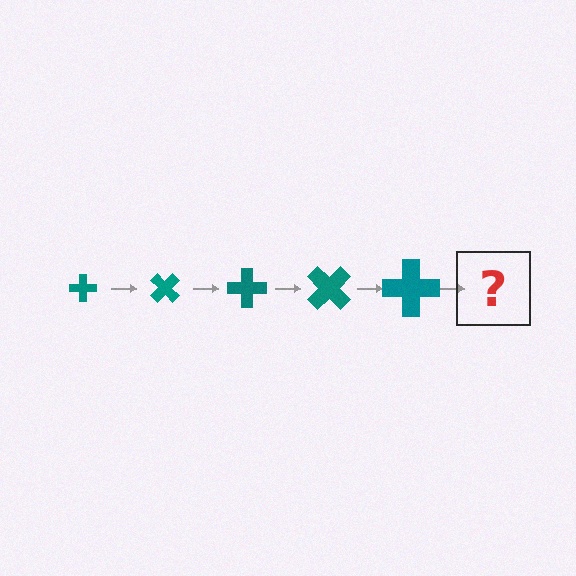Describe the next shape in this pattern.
It should be a cross, larger than the previous one and rotated 225 degrees from the start.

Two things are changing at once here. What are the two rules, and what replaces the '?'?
The two rules are that the cross grows larger each step and it rotates 45 degrees each step. The '?' should be a cross, larger than the previous one and rotated 225 degrees from the start.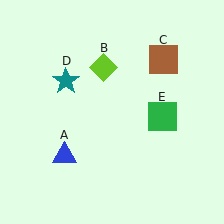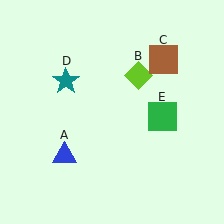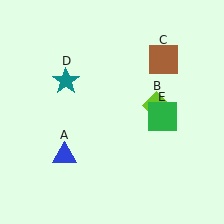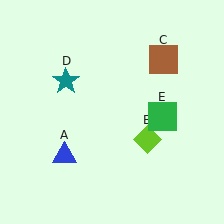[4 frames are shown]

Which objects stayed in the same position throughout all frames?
Blue triangle (object A) and brown square (object C) and teal star (object D) and green square (object E) remained stationary.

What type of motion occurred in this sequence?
The lime diamond (object B) rotated clockwise around the center of the scene.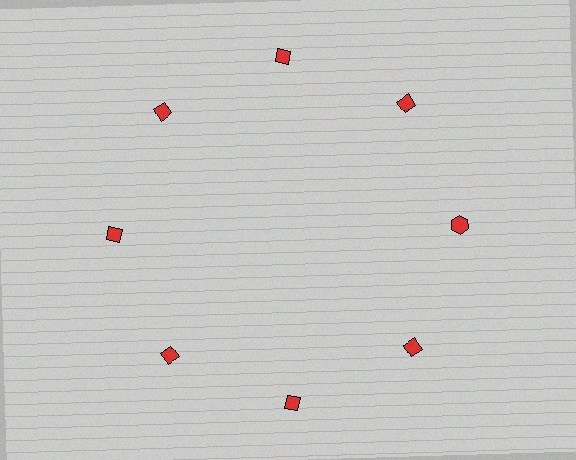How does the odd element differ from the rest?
It has a different shape: hexagon instead of diamond.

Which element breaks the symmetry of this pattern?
The red hexagon at roughly the 3 o'clock position breaks the symmetry. All other shapes are red diamonds.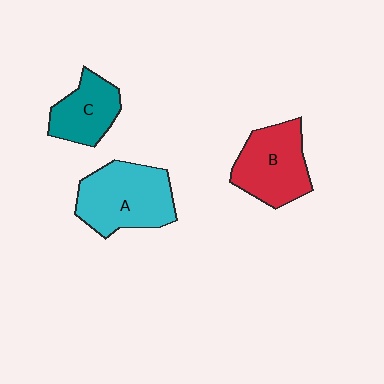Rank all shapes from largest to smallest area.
From largest to smallest: A (cyan), B (red), C (teal).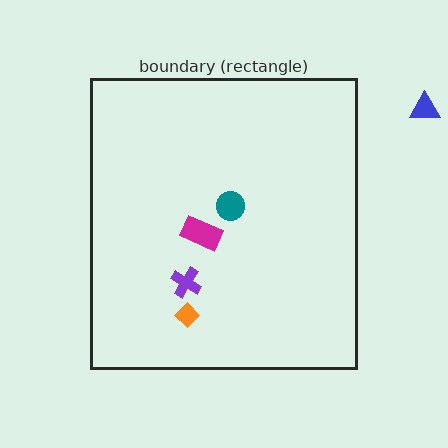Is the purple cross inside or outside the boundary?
Inside.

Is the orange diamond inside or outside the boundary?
Inside.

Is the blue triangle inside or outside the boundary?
Outside.